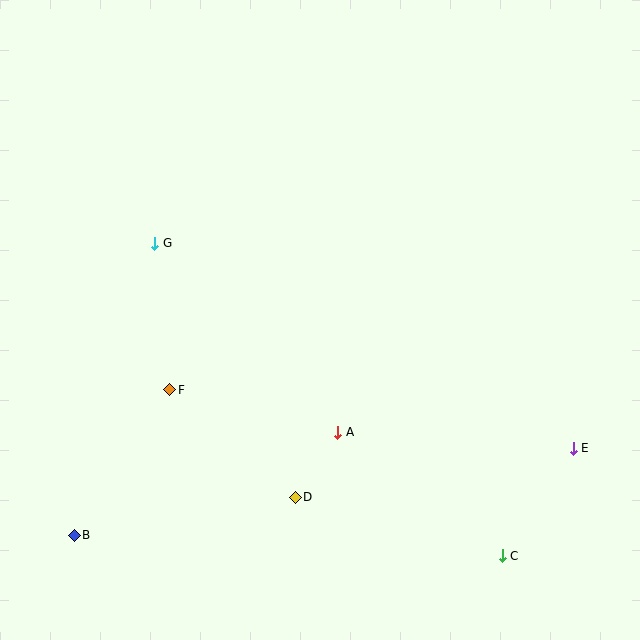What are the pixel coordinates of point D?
Point D is at (295, 497).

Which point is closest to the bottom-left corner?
Point B is closest to the bottom-left corner.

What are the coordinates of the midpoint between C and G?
The midpoint between C and G is at (328, 400).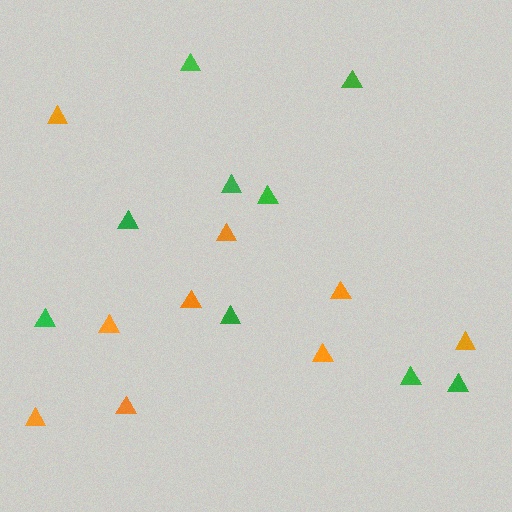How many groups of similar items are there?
There are 2 groups: one group of orange triangles (9) and one group of green triangles (9).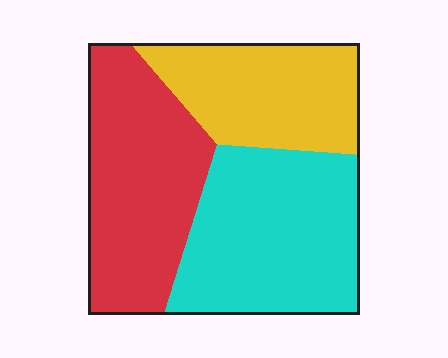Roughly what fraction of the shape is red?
Red takes up between a third and a half of the shape.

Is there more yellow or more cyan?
Cyan.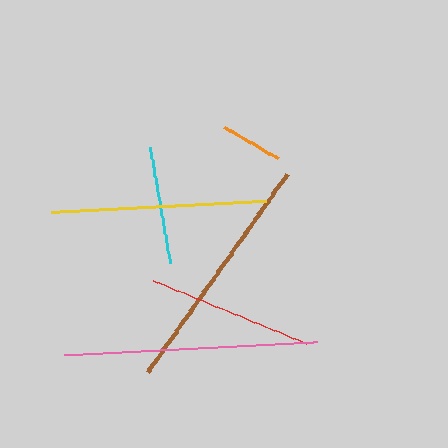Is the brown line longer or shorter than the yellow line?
The brown line is longer than the yellow line.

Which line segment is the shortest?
The orange line is the shortest at approximately 62 pixels.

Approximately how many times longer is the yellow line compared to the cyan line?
The yellow line is approximately 1.8 times the length of the cyan line.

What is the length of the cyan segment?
The cyan segment is approximately 118 pixels long.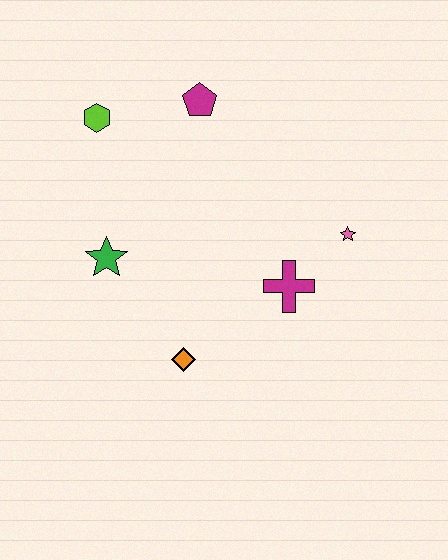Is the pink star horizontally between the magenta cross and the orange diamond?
No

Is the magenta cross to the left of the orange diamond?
No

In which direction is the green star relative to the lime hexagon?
The green star is below the lime hexagon.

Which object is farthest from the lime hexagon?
The pink star is farthest from the lime hexagon.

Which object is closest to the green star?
The orange diamond is closest to the green star.